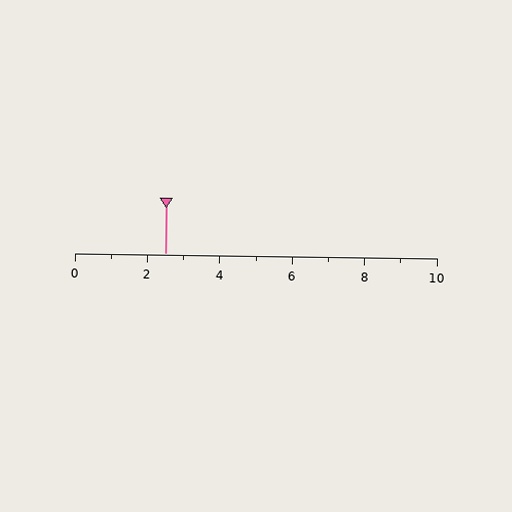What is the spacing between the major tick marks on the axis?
The major ticks are spaced 2 apart.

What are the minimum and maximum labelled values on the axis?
The axis runs from 0 to 10.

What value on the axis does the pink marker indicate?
The marker indicates approximately 2.5.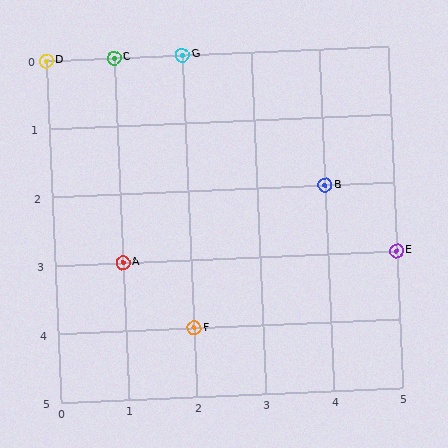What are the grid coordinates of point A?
Point A is at grid coordinates (1, 3).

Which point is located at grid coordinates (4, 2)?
Point B is at (4, 2).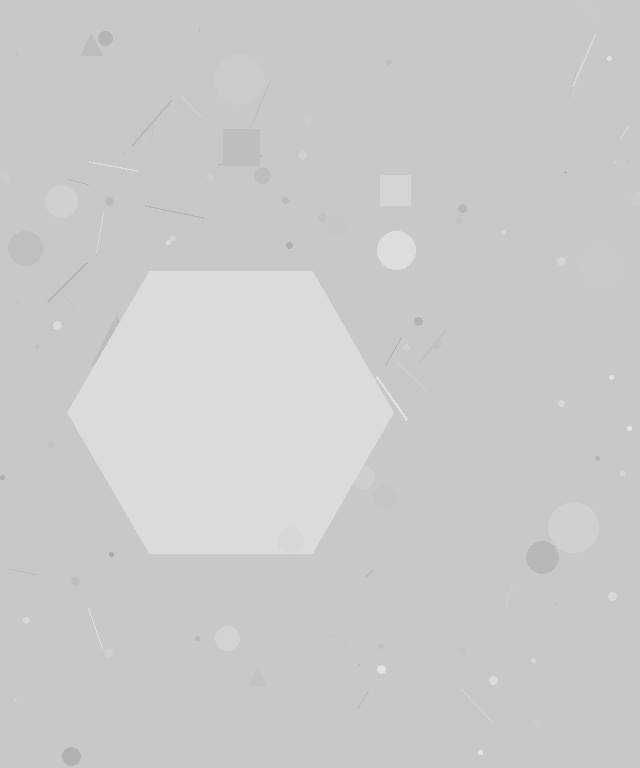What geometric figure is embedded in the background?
A hexagon is embedded in the background.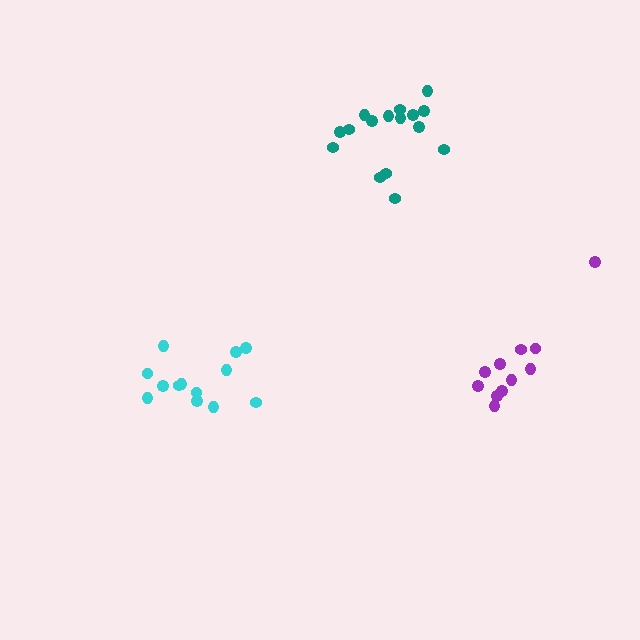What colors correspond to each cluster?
The clusters are colored: purple, teal, cyan.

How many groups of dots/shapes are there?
There are 3 groups.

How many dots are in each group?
Group 1: 11 dots, Group 2: 16 dots, Group 3: 13 dots (40 total).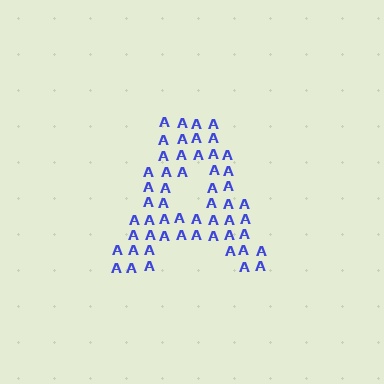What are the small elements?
The small elements are letter A's.